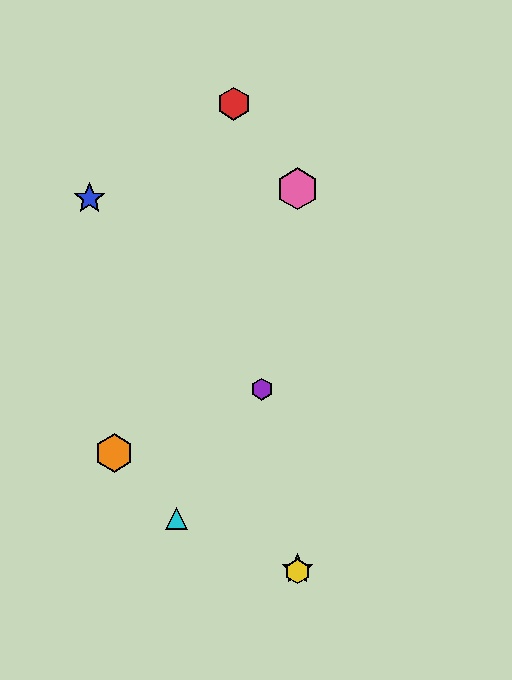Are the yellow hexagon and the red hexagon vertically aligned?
No, the yellow hexagon is at x≈298 and the red hexagon is at x≈234.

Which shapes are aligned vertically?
The green star, the yellow hexagon, the pink hexagon are aligned vertically.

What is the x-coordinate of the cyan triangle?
The cyan triangle is at x≈176.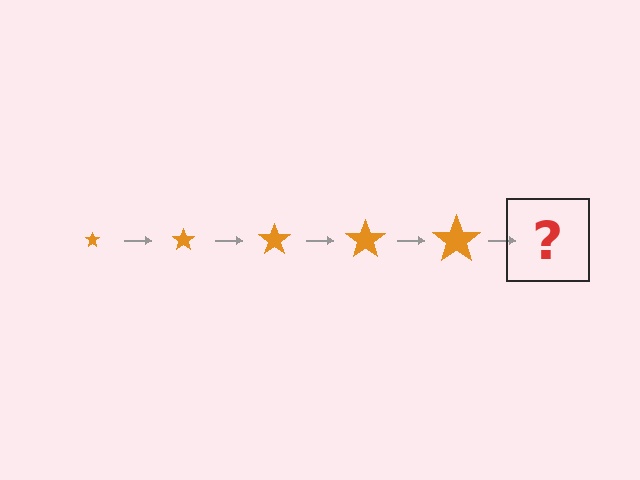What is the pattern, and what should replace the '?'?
The pattern is that the star gets progressively larger each step. The '?' should be an orange star, larger than the previous one.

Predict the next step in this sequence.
The next step is an orange star, larger than the previous one.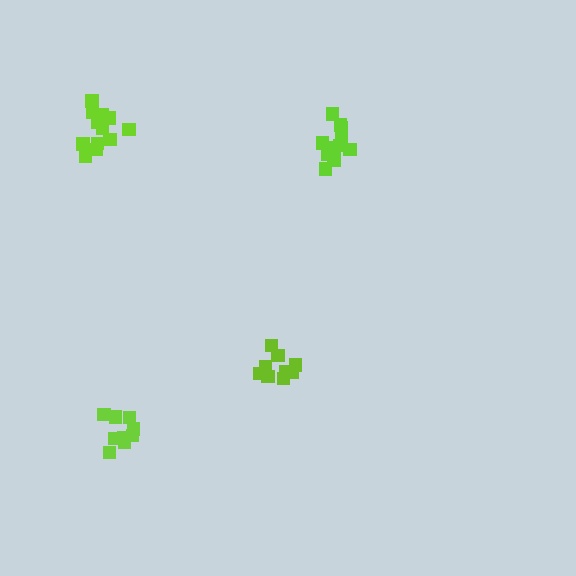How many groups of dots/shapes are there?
There are 4 groups.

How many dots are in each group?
Group 1: 9 dots, Group 2: 12 dots, Group 3: 9 dots, Group 4: 12 dots (42 total).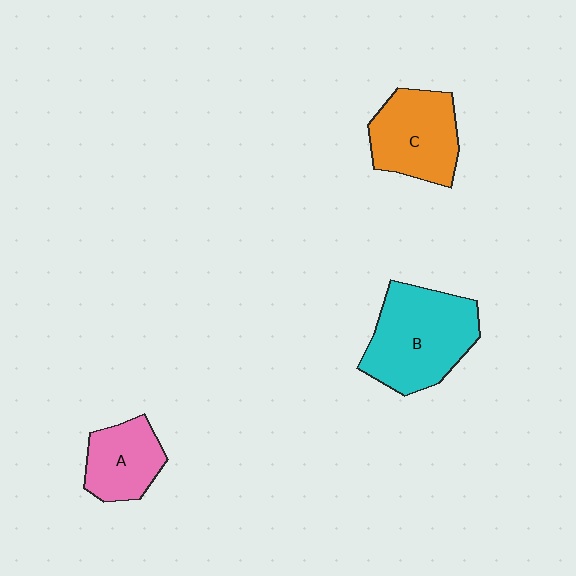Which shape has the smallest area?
Shape A (pink).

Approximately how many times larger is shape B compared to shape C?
Approximately 1.3 times.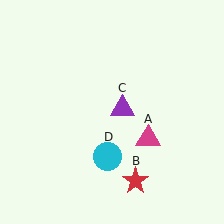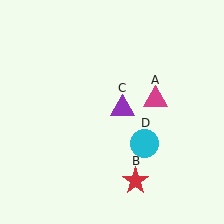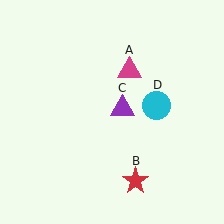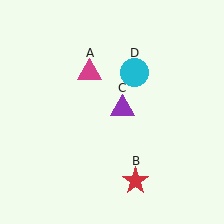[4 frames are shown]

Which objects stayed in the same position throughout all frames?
Red star (object B) and purple triangle (object C) remained stationary.